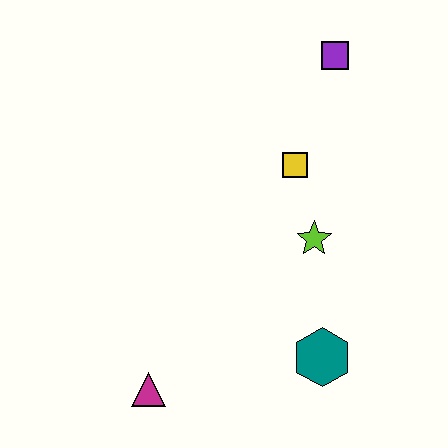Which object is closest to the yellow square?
The lime star is closest to the yellow square.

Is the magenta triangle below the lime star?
Yes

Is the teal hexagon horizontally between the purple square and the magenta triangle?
Yes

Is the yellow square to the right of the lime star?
No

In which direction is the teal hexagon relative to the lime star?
The teal hexagon is below the lime star.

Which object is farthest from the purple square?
The magenta triangle is farthest from the purple square.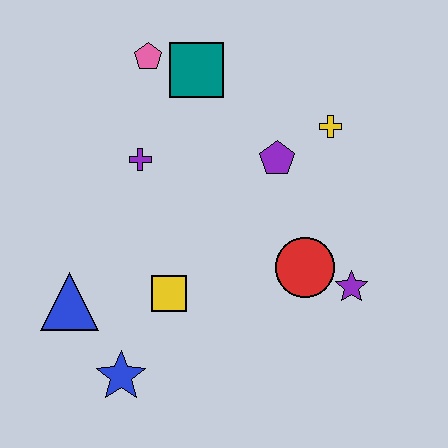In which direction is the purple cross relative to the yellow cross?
The purple cross is to the left of the yellow cross.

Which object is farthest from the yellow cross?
The blue star is farthest from the yellow cross.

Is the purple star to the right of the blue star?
Yes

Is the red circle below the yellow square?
No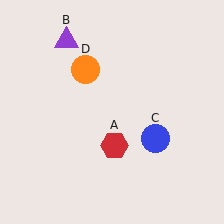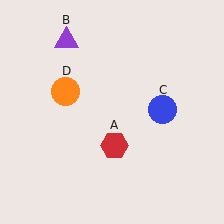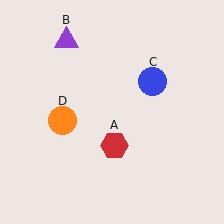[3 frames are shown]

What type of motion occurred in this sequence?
The blue circle (object C), orange circle (object D) rotated counterclockwise around the center of the scene.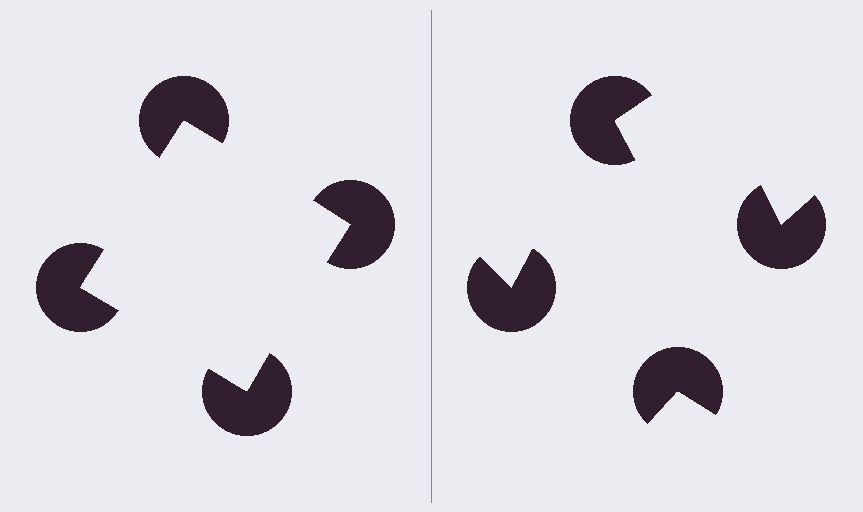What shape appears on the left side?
An illusory square.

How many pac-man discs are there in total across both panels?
8 — 4 on each side.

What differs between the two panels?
The pac-man discs are positioned identically on both sides; only the wedge orientations differ. On the left they align to a square; on the right they are misaligned.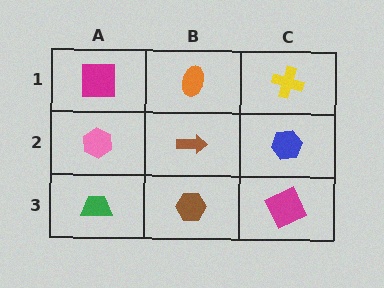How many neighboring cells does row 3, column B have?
3.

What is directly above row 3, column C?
A blue hexagon.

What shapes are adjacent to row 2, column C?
A yellow cross (row 1, column C), a magenta square (row 3, column C), a brown arrow (row 2, column B).